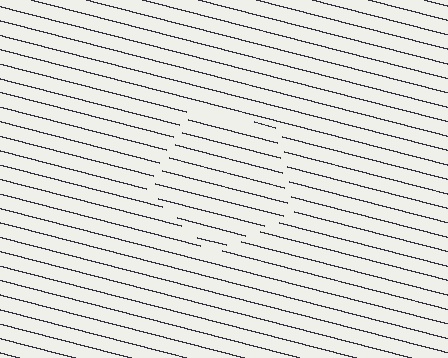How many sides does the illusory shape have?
5 sides — the line-ends trace a pentagon.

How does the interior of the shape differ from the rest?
The interior of the shape contains the same grating, shifted by half a period — the contour is defined by the phase discontinuity where line-ends from the inner and outer gratings abut.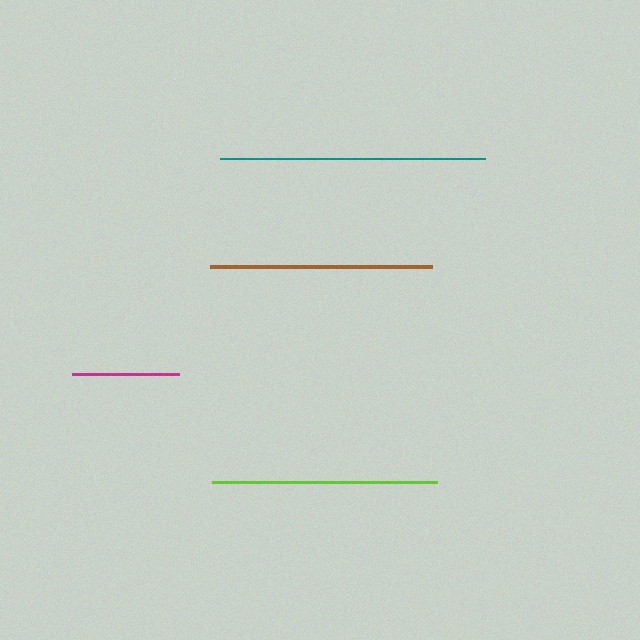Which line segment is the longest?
The teal line is the longest at approximately 265 pixels.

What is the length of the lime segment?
The lime segment is approximately 225 pixels long.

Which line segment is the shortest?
The magenta line is the shortest at approximately 107 pixels.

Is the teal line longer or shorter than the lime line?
The teal line is longer than the lime line.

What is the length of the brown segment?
The brown segment is approximately 222 pixels long.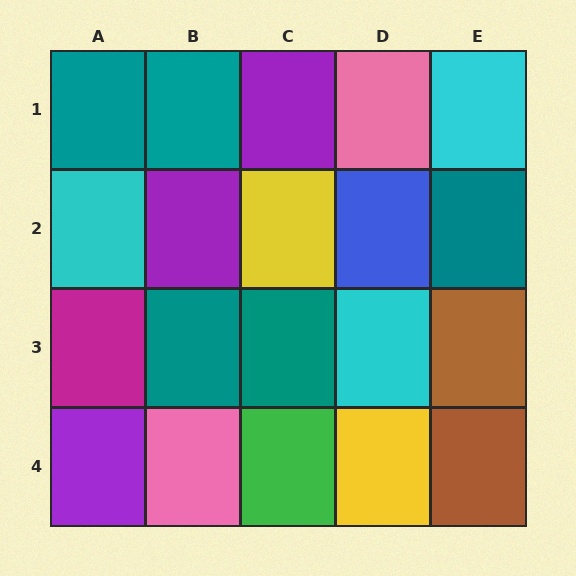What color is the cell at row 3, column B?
Teal.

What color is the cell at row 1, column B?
Teal.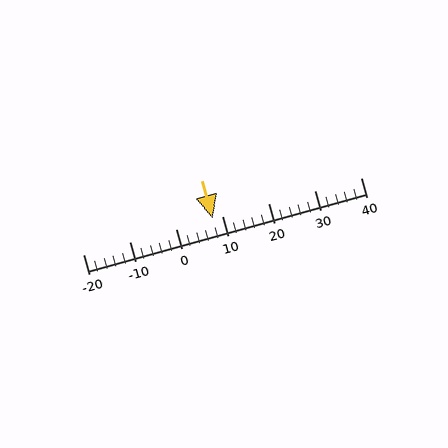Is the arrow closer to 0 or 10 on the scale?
The arrow is closer to 10.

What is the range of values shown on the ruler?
The ruler shows values from -20 to 40.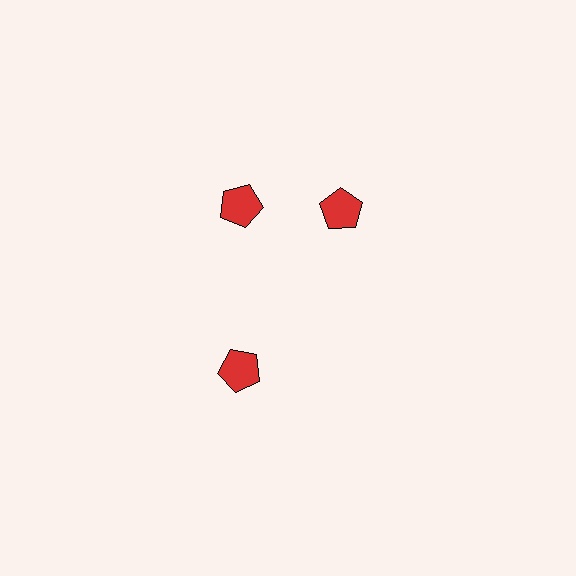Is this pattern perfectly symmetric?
No. The 3 red pentagons are arranged in a ring, but one element near the 3 o'clock position is rotated out of alignment along the ring, breaking the 3-fold rotational symmetry.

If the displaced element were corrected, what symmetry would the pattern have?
It would have 3-fold rotational symmetry — the pattern would map onto itself every 120 degrees.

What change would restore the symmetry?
The symmetry would be restored by rotating it back into even spacing with its neighbors so that all 3 pentagons sit at equal angles and equal distance from the center.